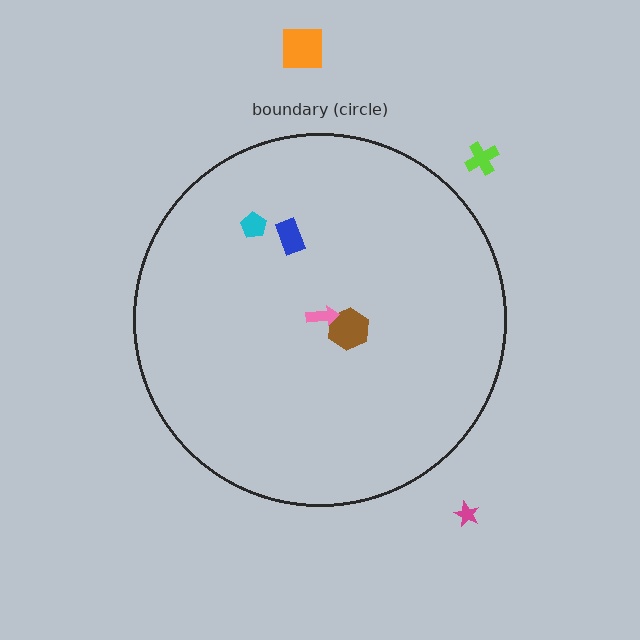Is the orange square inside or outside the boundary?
Outside.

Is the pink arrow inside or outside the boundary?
Inside.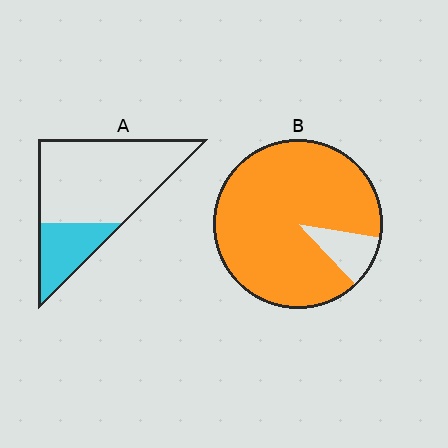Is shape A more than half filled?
No.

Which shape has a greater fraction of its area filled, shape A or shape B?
Shape B.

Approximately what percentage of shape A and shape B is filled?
A is approximately 25% and B is approximately 90%.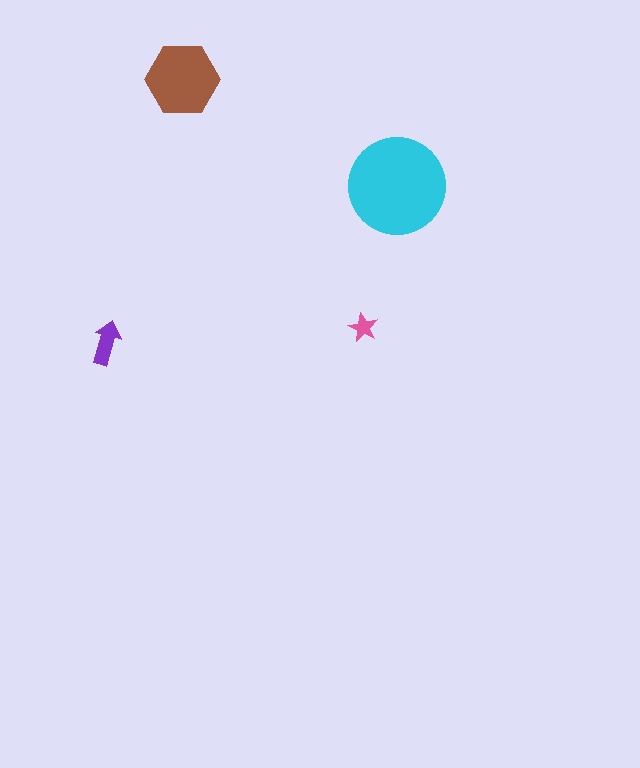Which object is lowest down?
The purple arrow is bottommost.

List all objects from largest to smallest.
The cyan circle, the brown hexagon, the purple arrow, the pink star.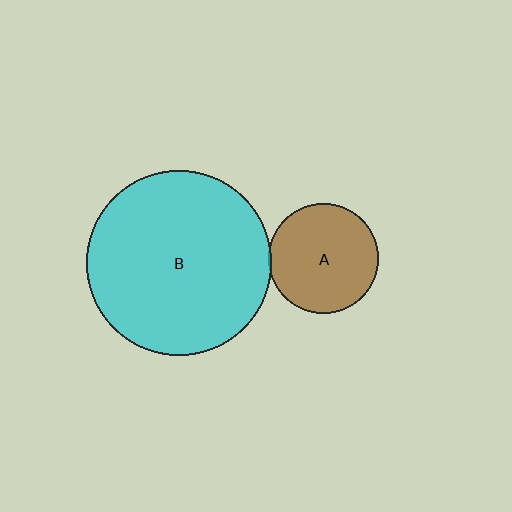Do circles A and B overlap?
Yes.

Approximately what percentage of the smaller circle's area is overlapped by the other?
Approximately 5%.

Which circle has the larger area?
Circle B (cyan).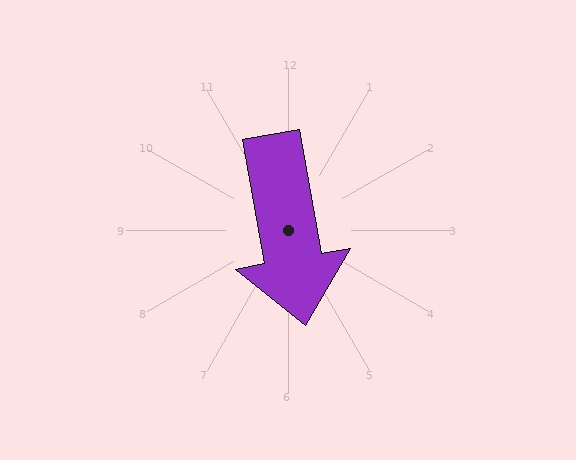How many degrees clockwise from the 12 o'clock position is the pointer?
Approximately 170 degrees.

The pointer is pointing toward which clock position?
Roughly 6 o'clock.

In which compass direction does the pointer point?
South.